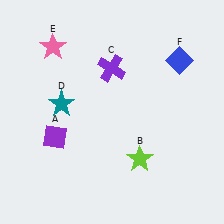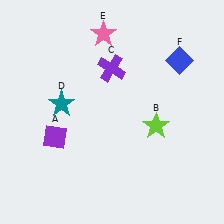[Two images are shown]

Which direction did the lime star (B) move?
The lime star (B) moved up.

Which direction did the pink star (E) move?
The pink star (E) moved right.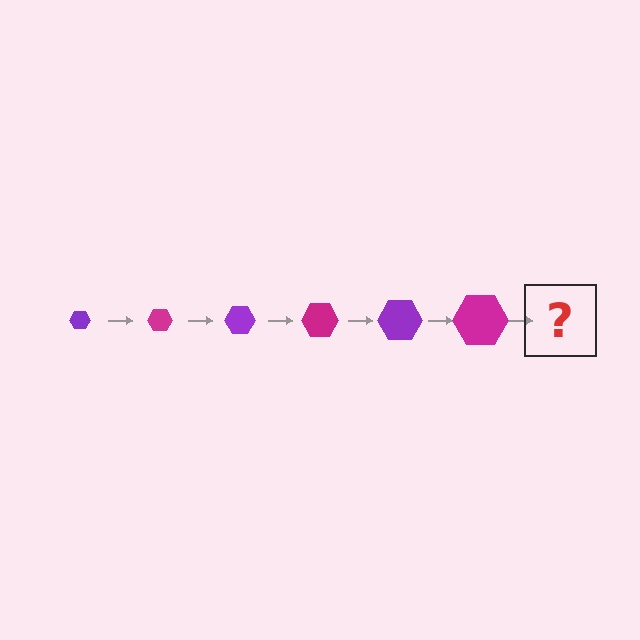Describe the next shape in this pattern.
It should be a purple hexagon, larger than the previous one.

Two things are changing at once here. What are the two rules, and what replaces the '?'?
The two rules are that the hexagon grows larger each step and the color cycles through purple and magenta. The '?' should be a purple hexagon, larger than the previous one.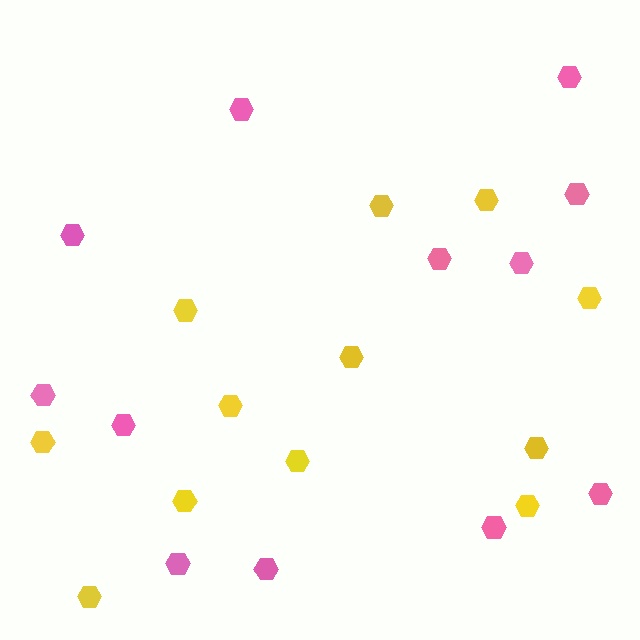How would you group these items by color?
There are 2 groups: one group of pink hexagons (12) and one group of yellow hexagons (12).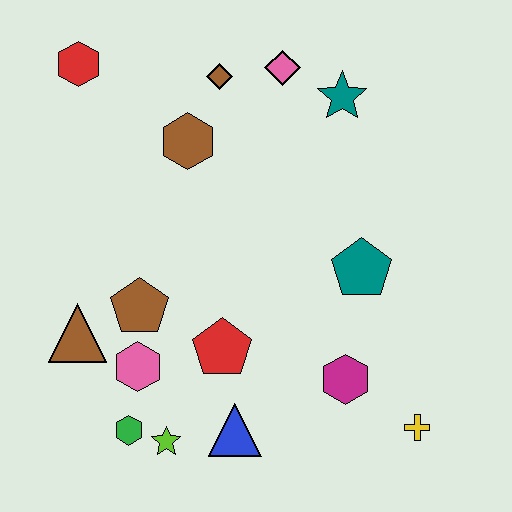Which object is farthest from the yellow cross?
The red hexagon is farthest from the yellow cross.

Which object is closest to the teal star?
The pink diamond is closest to the teal star.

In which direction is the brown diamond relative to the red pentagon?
The brown diamond is above the red pentagon.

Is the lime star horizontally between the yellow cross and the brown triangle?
Yes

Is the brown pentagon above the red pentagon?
Yes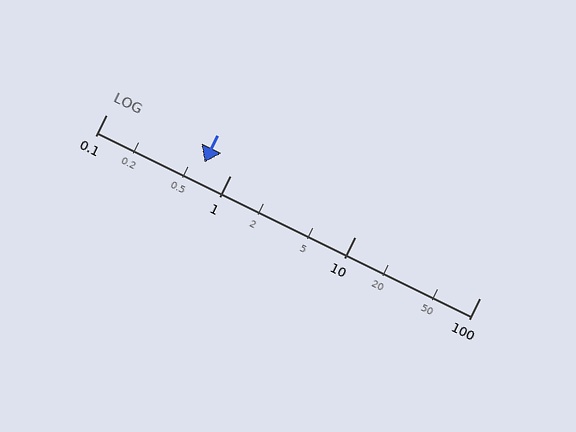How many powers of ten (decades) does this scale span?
The scale spans 3 decades, from 0.1 to 100.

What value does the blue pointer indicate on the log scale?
The pointer indicates approximately 0.62.